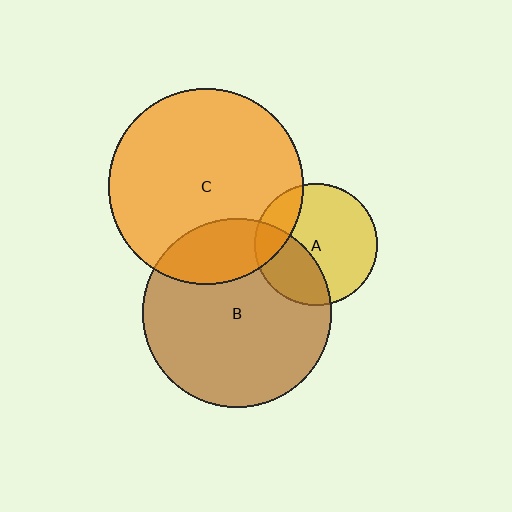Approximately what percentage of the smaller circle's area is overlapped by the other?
Approximately 20%.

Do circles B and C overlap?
Yes.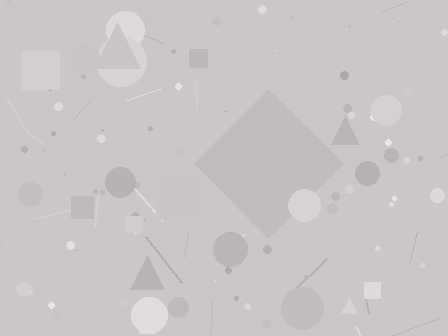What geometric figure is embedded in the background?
A diamond is embedded in the background.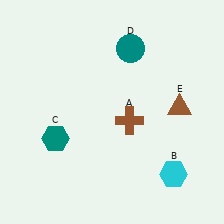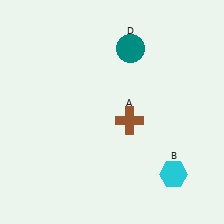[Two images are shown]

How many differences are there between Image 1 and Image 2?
There are 2 differences between the two images.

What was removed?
The brown triangle (E), the teal hexagon (C) were removed in Image 2.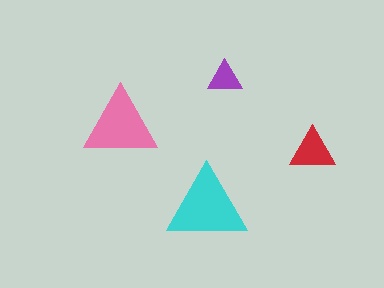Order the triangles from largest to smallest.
the cyan one, the pink one, the red one, the purple one.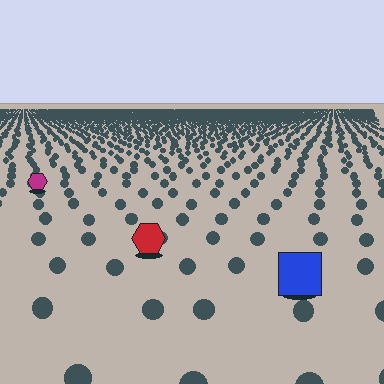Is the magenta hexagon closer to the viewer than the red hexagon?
No. The red hexagon is closer — you can tell from the texture gradient: the ground texture is coarser near it.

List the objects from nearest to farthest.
From nearest to farthest: the blue square, the red hexagon, the magenta hexagon.